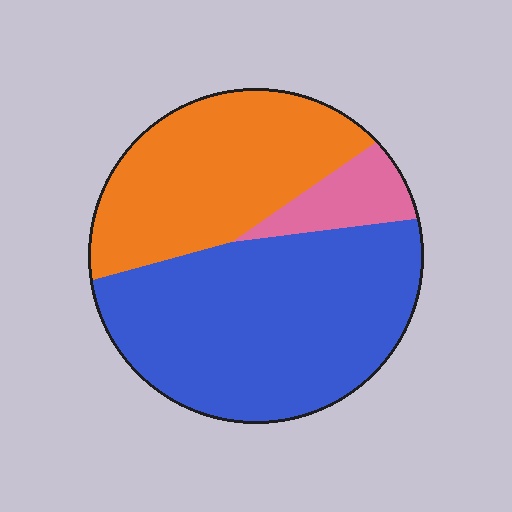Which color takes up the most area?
Blue, at roughly 55%.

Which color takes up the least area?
Pink, at roughly 10%.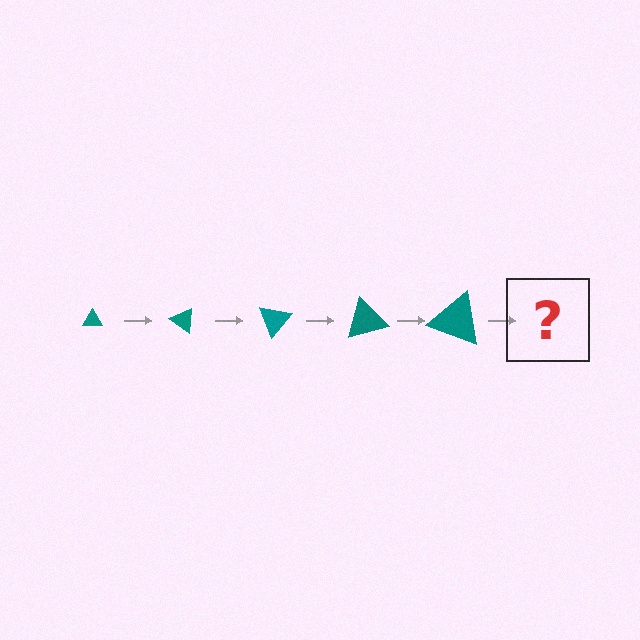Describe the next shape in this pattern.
It should be a triangle, larger than the previous one and rotated 175 degrees from the start.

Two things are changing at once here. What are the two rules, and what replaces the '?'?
The two rules are that the triangle grows larger each step and it rotates 35 degrees each step. The '?' should be a triangle, larger than the previous one and rotated 175 degrees from the start.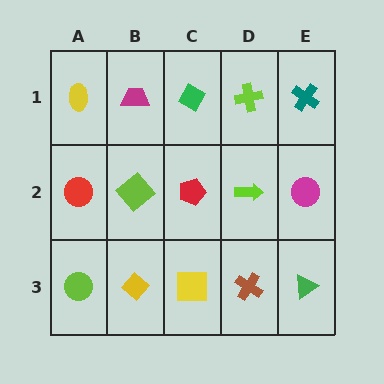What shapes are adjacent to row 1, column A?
A red circle (row 2, column A), a magenta trapezoid (row 1, column B).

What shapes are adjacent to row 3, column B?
A lime diamond (row 2, column B), a lime circle (row 3, column A), a yellow square (row 3, column C).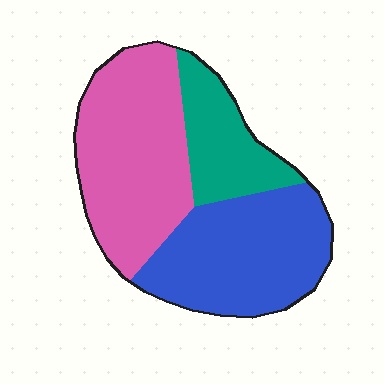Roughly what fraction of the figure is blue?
Blue takes up between a quarter and a half of the figure.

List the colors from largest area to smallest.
From largest to smallest: pink, blue, teal.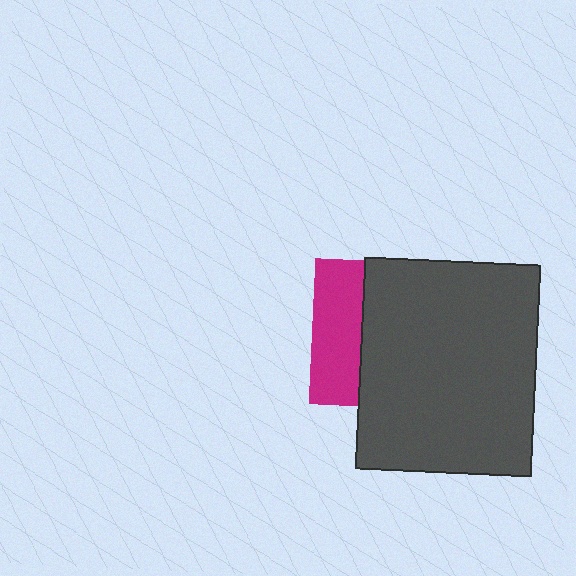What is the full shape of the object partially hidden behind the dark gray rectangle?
The partially hidden object is a magenta square.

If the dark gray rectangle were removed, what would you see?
You would see the complete magenta square.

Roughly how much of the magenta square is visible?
A small part of it is visible (roughly 34%).